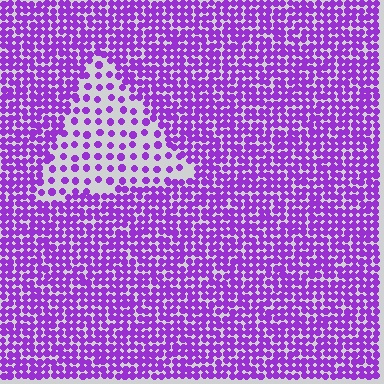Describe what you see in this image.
The image contains small purple elements arranged at two different densities. A triangle-shaped region is visible where the elements are less densely packed than the surrounding area.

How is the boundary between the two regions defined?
The boundary is defined by a change in element density (approximately 2.6x ratio). All elements are the same color, size, and shape.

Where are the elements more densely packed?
The elements are more densely packed outside the triangle boundary.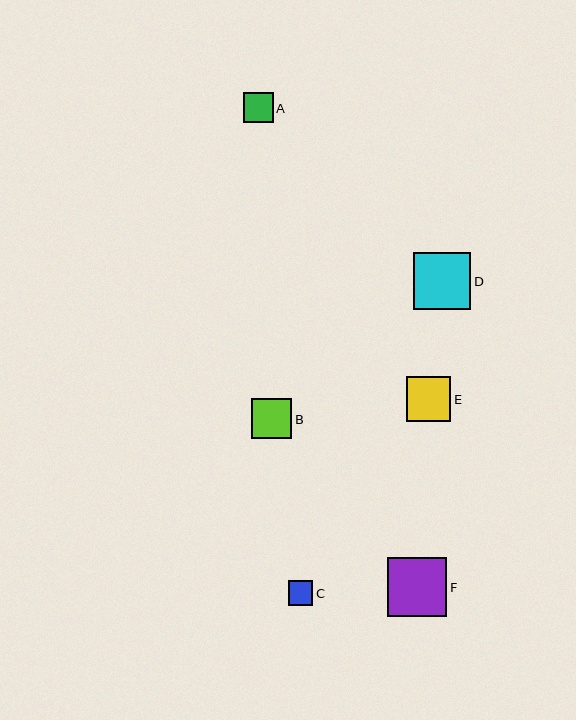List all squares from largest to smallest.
From largest to smallest: F, D, E, B, A, C.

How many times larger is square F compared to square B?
Square F is approximately 1.5 times the size of square B.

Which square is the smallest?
Square C is the smallest with a size of approximately 25 pixels.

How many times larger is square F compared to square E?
Square F is approximately 1.3 times the size of square E.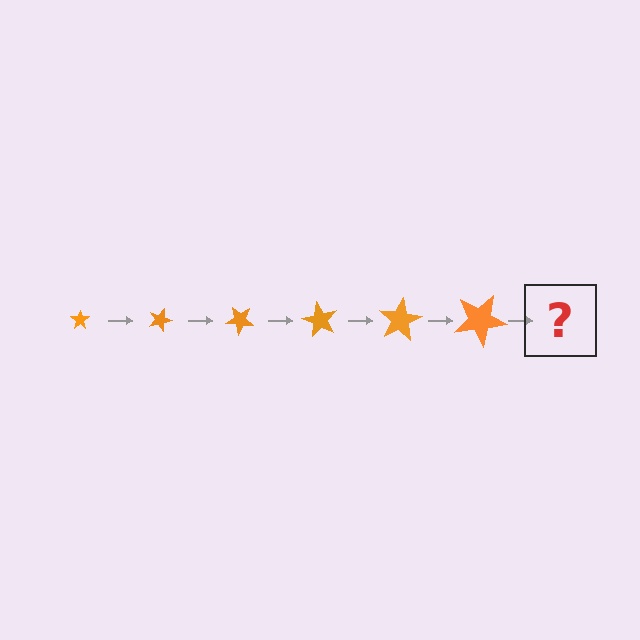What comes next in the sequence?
The next element should be a star, larger than the previous one and rotated 120 degrees from the start.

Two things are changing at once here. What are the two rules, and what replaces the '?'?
The two rules are that the star grows larger each step and it rotates 20 degrees each step. The '?' should be a star, larger than the previous one and rotated 120 degrees from the start.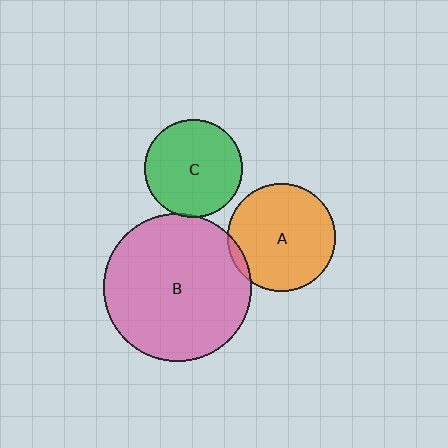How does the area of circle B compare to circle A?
Approximately 1.9 times.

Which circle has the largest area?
Circle B (pink).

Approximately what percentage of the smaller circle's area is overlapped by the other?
Approximately 5%.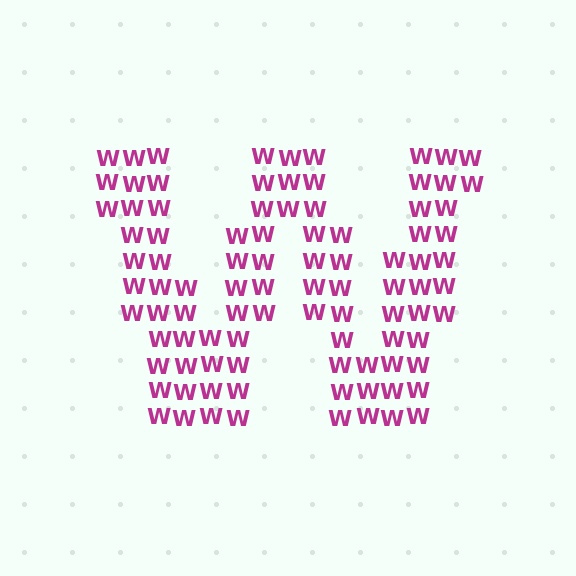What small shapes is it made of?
It is made of small letter W's.